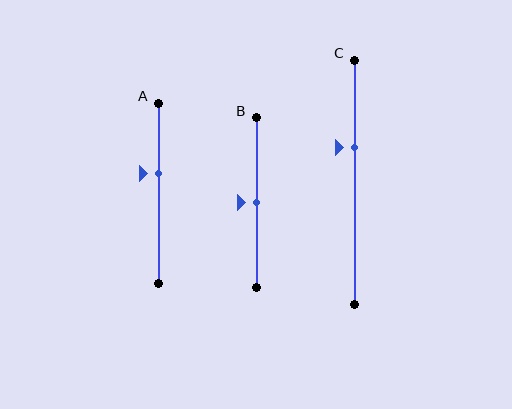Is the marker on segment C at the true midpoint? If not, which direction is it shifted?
No, the marker on segment C is shifted upward by about 14% of the segment length.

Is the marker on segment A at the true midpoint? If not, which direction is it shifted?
No, the marker on segment A is shifted upward by about 11% of the segment length.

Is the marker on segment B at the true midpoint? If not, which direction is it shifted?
Yes, the marker on segment B is at the true midpoint.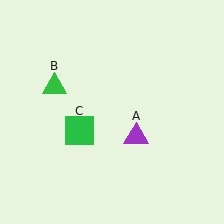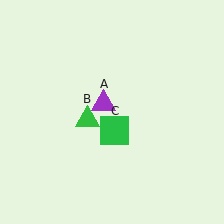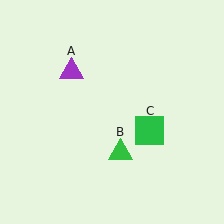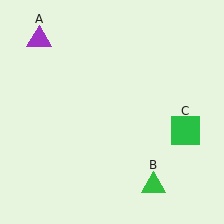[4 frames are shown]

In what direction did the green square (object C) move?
The green square (object C) moved right.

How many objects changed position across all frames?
3 objects changed position: purple triangle (object A), green triangle (object B), green square (object C).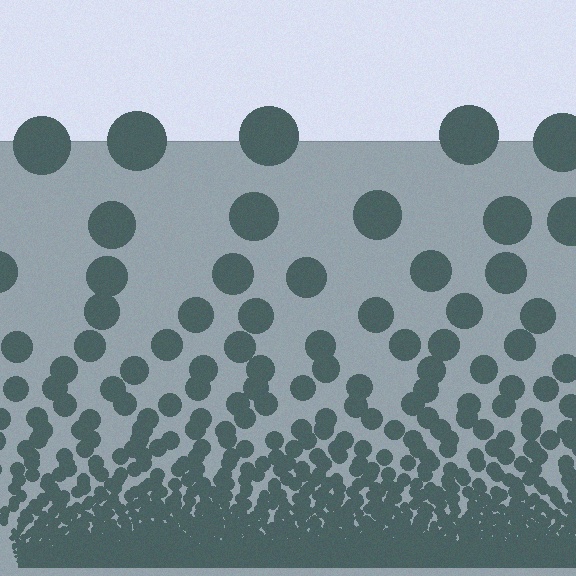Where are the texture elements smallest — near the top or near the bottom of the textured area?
Near the bottom.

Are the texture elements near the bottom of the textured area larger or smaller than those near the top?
Smaller. The gradient is inverted — elements near the bottom are smaller and denser.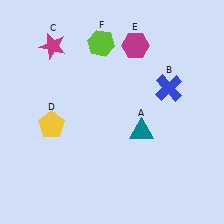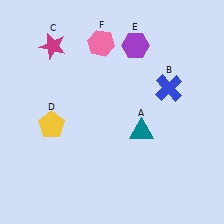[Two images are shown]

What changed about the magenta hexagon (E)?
In Image 1, E is magenta. In Image 2, it changed to purple.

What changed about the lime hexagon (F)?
In Image 1, F is lime. In Image 2, it changed to pink.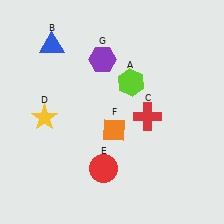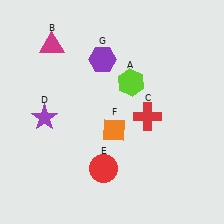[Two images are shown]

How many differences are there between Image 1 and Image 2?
There are 2 differences between the two images.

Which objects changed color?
B changed from blue to magenta. D changed from yellow to purple.